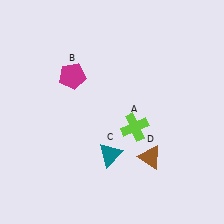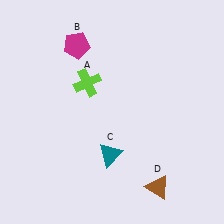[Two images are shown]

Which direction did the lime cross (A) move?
The lime cross (A) moved left.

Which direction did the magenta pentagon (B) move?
The magenta pentagon (B) moved up.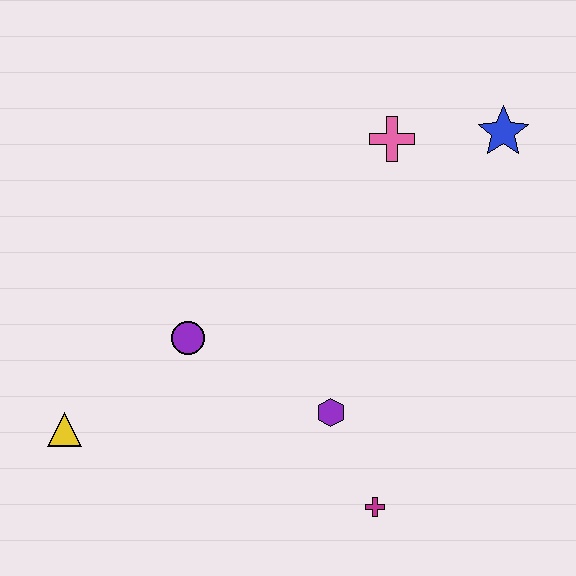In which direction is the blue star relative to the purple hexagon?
The blue star is above the purple hexagon.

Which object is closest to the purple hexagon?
The magenta cross is closest to the purple hexagon.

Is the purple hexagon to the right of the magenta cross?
No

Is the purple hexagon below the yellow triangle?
No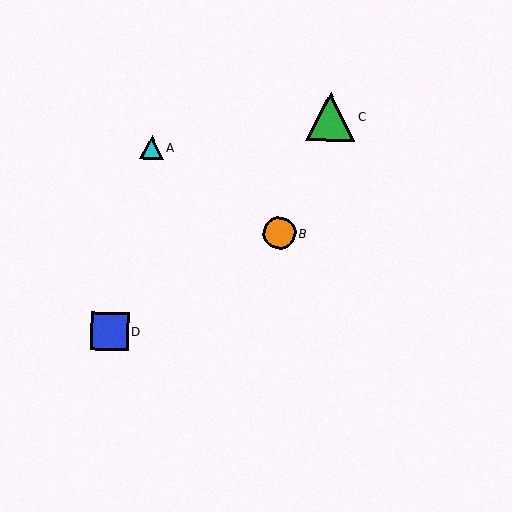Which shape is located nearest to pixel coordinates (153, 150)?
The cyan triangle (labeled A) at (151, 147) is nearest to that location.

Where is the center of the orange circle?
The center of the orange circle is at (280, 233).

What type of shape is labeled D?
Shape D is a blue square.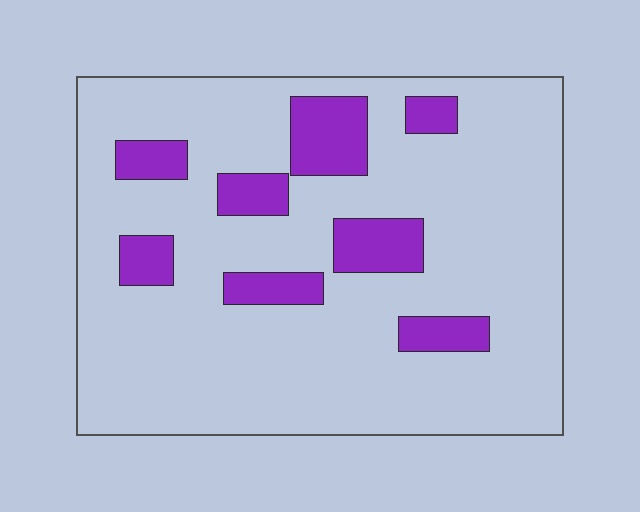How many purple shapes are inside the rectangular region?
8.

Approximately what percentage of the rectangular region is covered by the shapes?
Approximately 15%.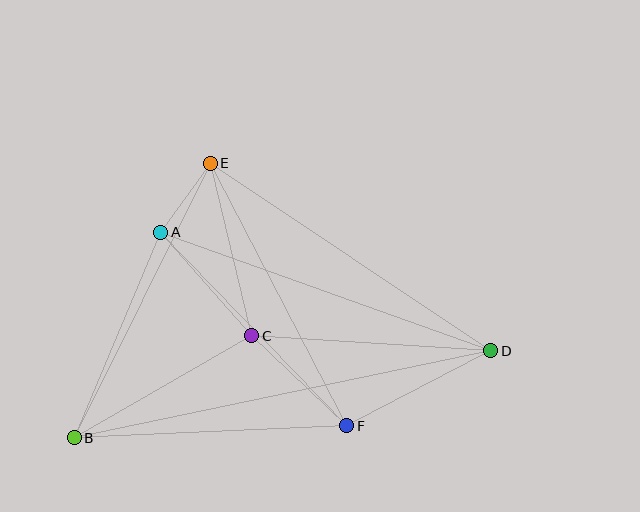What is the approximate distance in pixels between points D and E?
The distance between D and E is approximately 337 pixels.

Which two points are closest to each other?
Points A and E are closest to each other.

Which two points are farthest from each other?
Points B and D are farthest from each other.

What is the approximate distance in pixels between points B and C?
The distance between B and C is approximately 204 pixels.